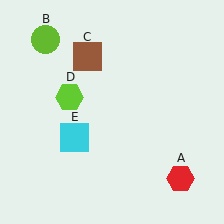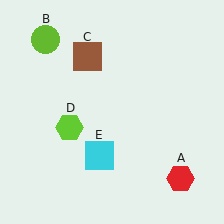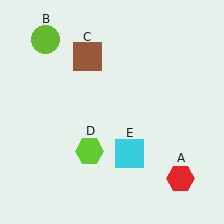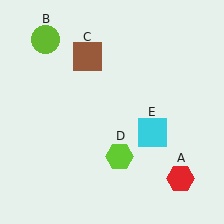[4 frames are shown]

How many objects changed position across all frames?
2 objects changed position: lime hexagon (object D), cyan square (object E).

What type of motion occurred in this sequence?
The lime hexagon (object D), cyan square (object E) rotated counterclockwise around the center of the scene.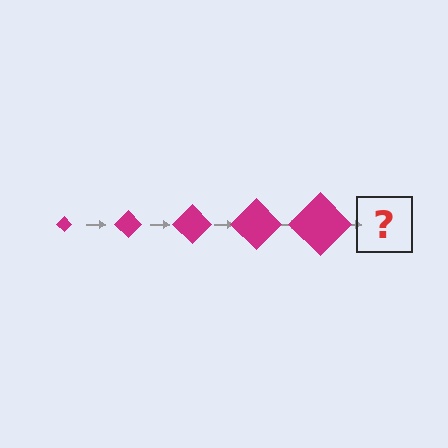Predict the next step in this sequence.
The next step is a magenta diamond, larger than the previous one.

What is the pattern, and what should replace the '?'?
The pattern is that the diamond gets progressively larger each step. The '?' should be a magenta diamond, larger than the previous one.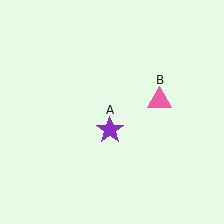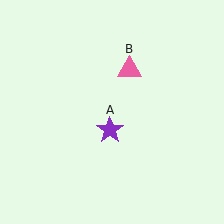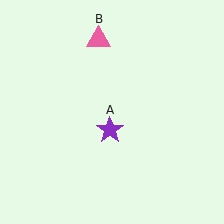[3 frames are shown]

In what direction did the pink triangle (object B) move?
The pink triangle (object B) moved up and to the left.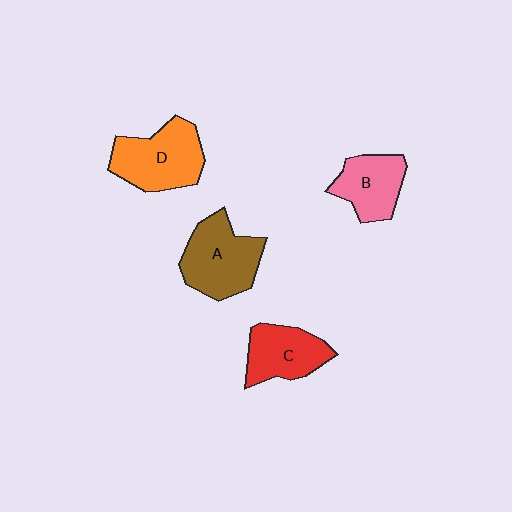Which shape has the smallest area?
Shape B (pink).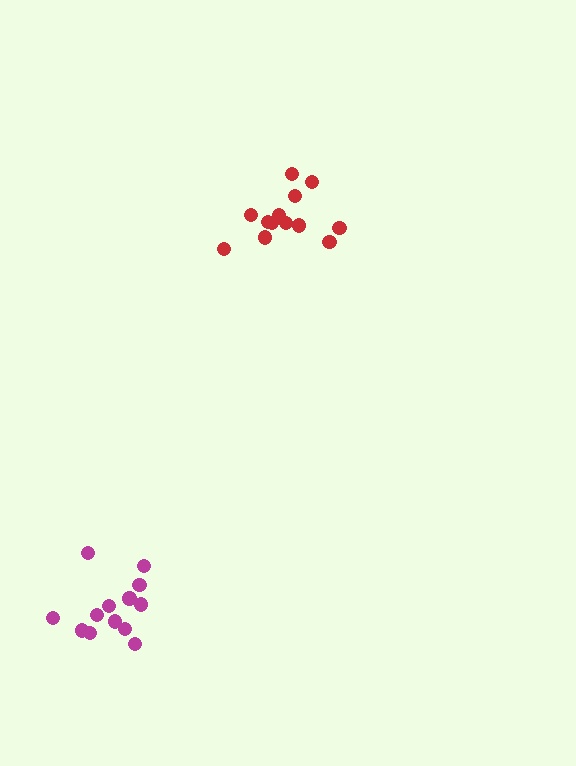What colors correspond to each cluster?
The clusters are colored: magenta, red.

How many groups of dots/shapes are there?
There are 2 groups.